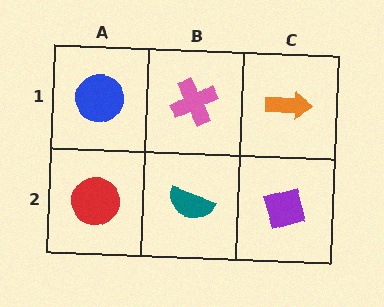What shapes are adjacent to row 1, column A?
A red circle (row 2, column A), a pink cross (row 1, column B).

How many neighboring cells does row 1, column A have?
2.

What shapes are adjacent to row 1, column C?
A purple diamond (row 2, column C), a pink cross (row 1, column B).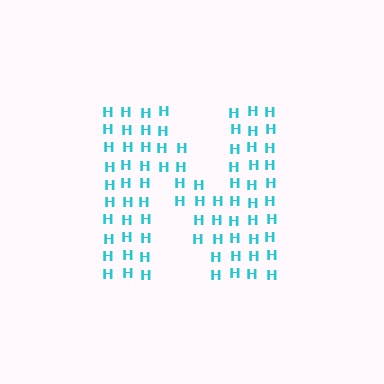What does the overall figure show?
The overall figure shows the letter N.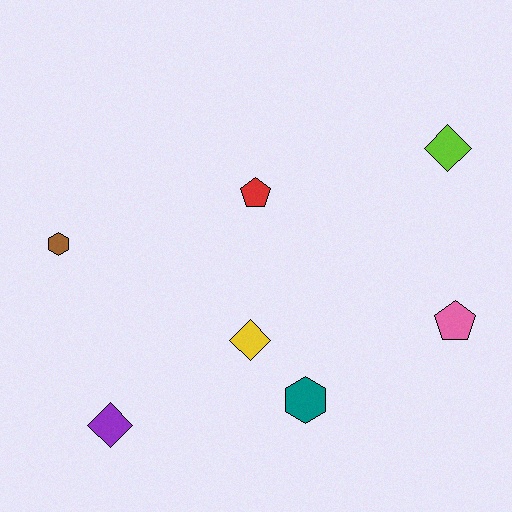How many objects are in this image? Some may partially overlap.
There are 7 objects.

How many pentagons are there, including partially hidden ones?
There are 2 pentagons.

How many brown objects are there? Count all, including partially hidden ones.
There is 1 brown object.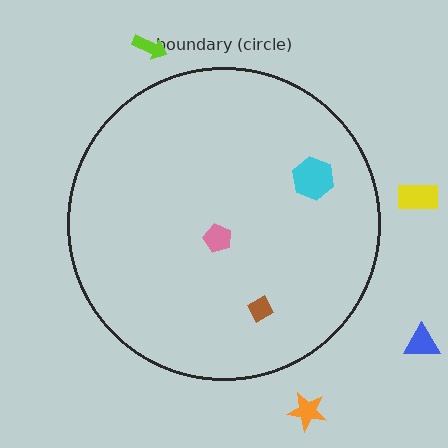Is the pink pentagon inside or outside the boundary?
Inside.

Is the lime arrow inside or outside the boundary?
Outside.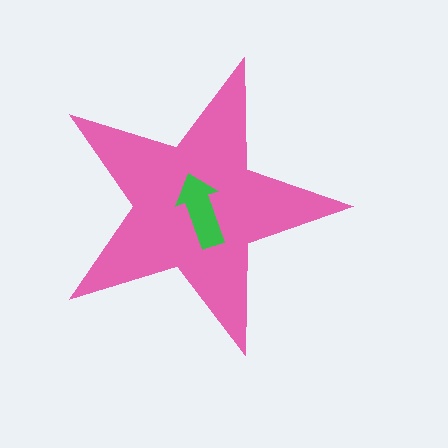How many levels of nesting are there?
2.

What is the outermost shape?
The pink star.